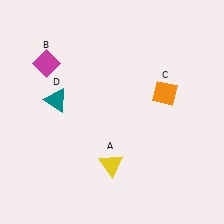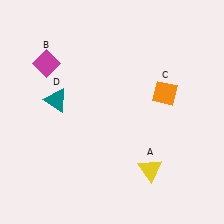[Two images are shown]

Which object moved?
The yellow triangle (A) moved right.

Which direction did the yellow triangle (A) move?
The yellow triangle (A) moved right.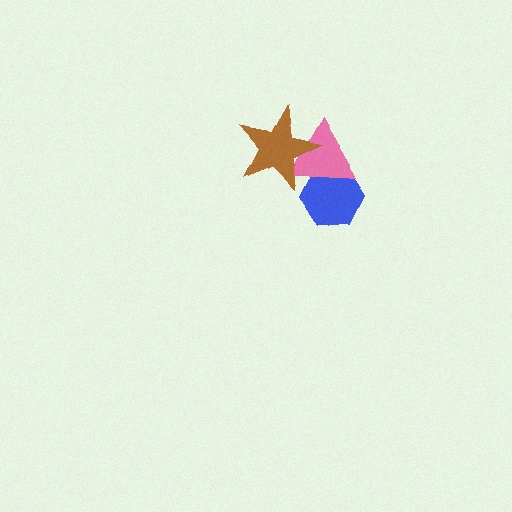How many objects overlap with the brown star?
1 object overlaps with the brown star.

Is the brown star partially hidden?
No, no other shape covers it.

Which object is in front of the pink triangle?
The brown star is in front of the pink triangle.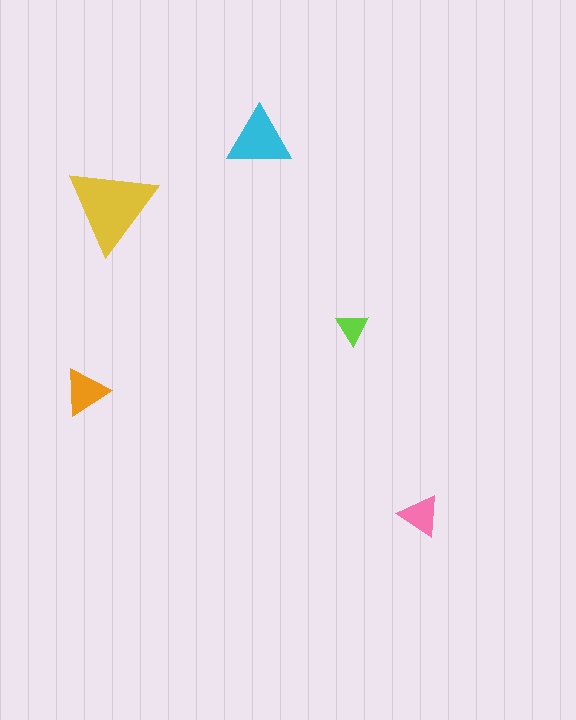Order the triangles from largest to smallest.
the yellow one, the cyan one, the orange one, the pink one, the lime one.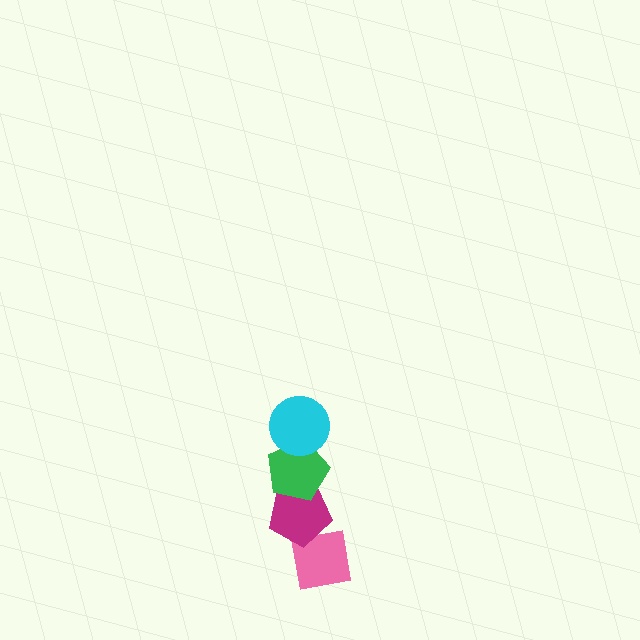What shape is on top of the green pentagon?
The cyan circle is on top of the green pentagon.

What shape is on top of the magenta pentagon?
The green pentagon is on top of the magenta pentagon.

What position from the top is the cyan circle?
The cyan circle is 1st from the top.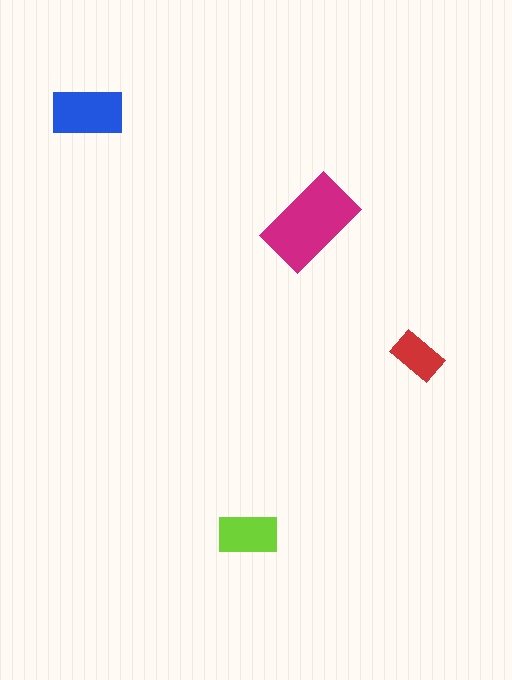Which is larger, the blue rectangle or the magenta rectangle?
The magenta one.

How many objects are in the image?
There are 4 objects in the image.